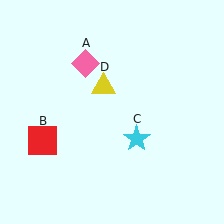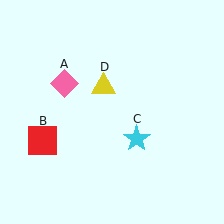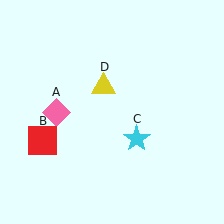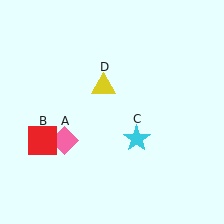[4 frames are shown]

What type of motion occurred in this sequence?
The pink diamond (object A) rotated counterclockwise around the center of the scene.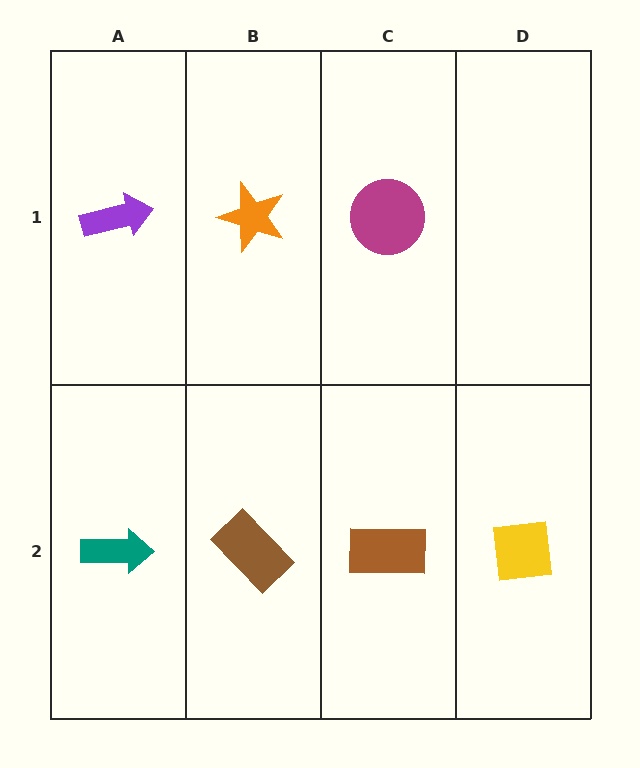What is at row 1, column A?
A purple arrow.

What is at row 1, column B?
An orange star.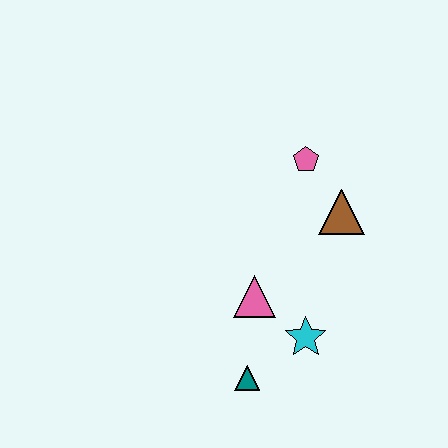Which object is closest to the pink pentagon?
The brown triangle is closest to the pink pentagon.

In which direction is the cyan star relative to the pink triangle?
The cyan star is to the right of the pink triangle.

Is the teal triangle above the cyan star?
No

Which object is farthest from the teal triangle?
The pink pentagon is farthest from the teal triangle.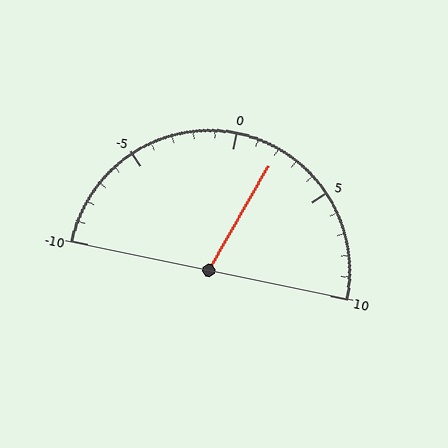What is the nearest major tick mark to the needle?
The nearest major tick mark is 0.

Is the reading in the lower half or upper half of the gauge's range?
The reading is in the upper half of the range (-10 to 10).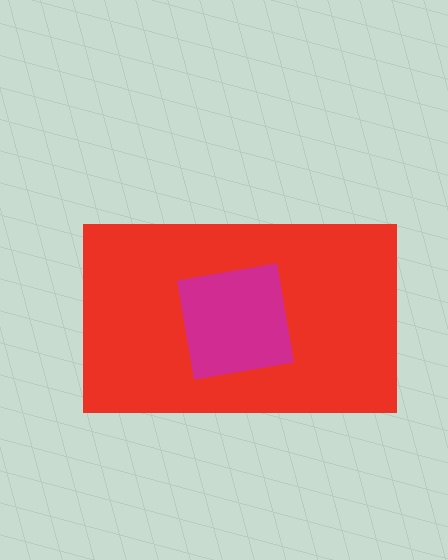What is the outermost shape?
The red rectangle.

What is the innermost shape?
The magenta square.